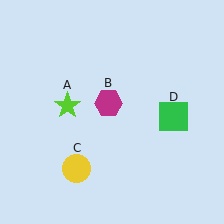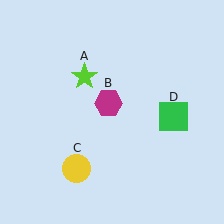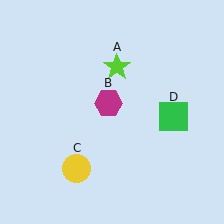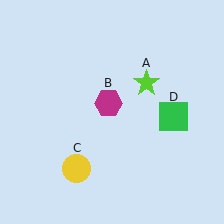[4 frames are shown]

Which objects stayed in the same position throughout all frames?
Magenta hexagon (object B) and yellow circle (object C) and green square (object D) remained stationary.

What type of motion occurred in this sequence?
The lime star (object A) rotated clockwise around the center of the scene.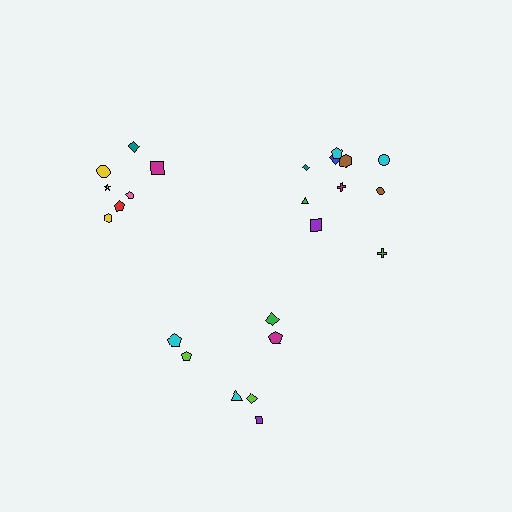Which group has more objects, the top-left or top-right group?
The top-right group.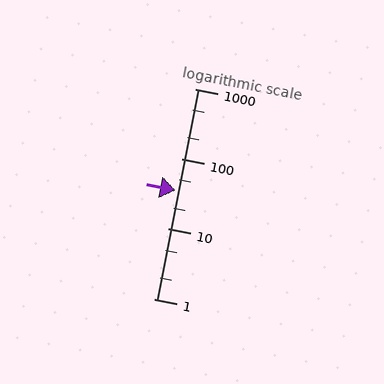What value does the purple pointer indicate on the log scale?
The pointer indicates approximately 35.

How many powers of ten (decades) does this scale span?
The scale spans 3 decades, from 1 to 1000.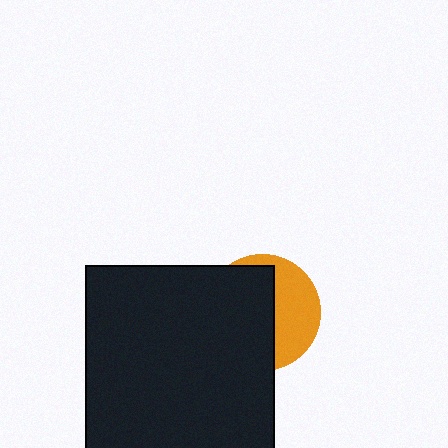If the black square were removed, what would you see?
You would see the complete orange circle.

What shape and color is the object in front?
The object in front is a black square.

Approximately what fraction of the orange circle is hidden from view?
Roughly 60% of the orange circle is hidden behind the black square.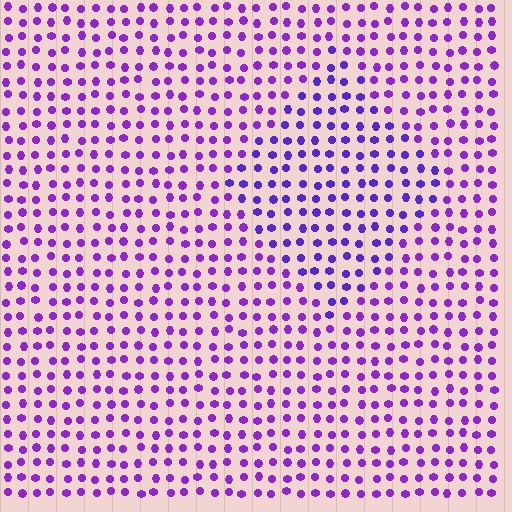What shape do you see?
I see a diamond.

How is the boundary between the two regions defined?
The boundary is defined purely by a slight shift in hue (about 21 degrees). Spacing, size, and orientation are identical on both sides.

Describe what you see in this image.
The image is filled with small purple elements in a uniform arrangement. A diamond-shaped region is visible where the elements are tinted to a slightly different hue, forming a subtle color boundary.